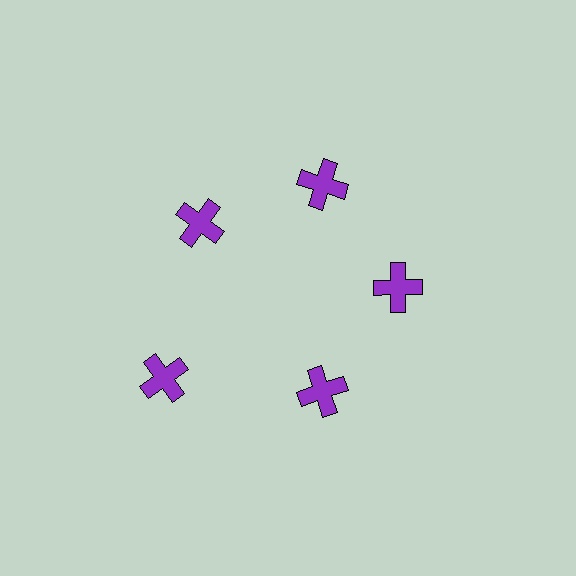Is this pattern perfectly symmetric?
No. The 5 purple crosses are arranged in a ring, but one element near the 8 o'clock position is pushed outward from the center, breaking the 5-fold rotational symmetry.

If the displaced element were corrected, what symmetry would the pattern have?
It would have 5-fold rotational symmetry — the pattern would map onto itself every 72 degrees.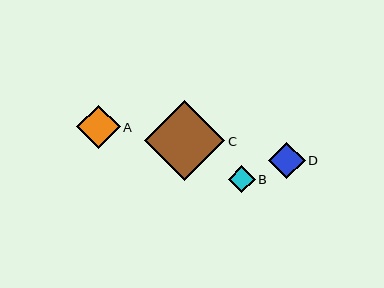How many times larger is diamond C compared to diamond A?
Diamond C is approximately 1.9 times the size of diamond A.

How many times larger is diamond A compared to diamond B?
Diamond A is approximately 1.6 times the size of diamond B.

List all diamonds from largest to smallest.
From largest to smallest: C, A, D, B.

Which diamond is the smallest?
Diamond B is the smallest with a size of approximately 27 pixels.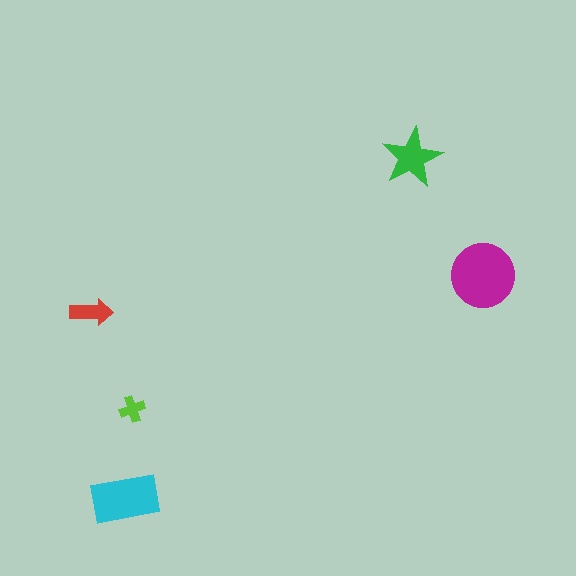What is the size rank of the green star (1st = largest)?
3rd.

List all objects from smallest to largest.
The lime cross, the red arrow, the green star, the cyan rectangle, the magenta circle.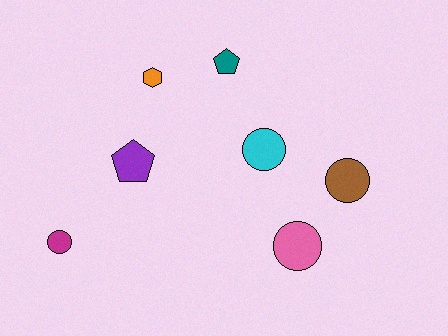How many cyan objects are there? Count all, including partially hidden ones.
There is 1 cyan object.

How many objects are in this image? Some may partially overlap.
There are 7 objects.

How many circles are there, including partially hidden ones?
There are 4 circles.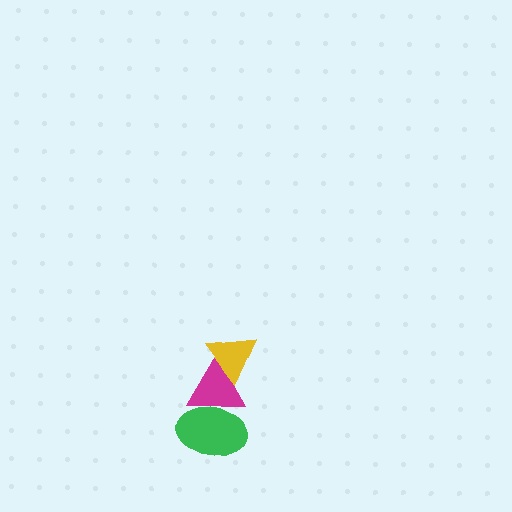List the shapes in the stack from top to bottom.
From top to bottom: the yellow triangle, the magenta triangle, the green ellipse.